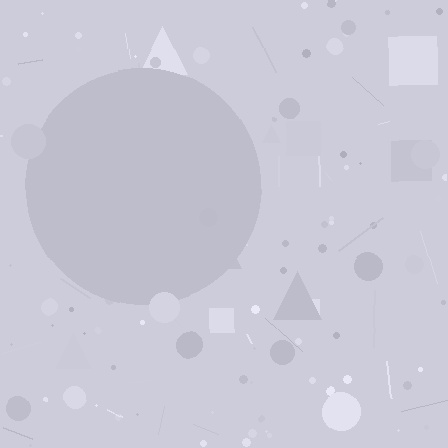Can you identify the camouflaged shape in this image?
The camouflaged shape is a circle.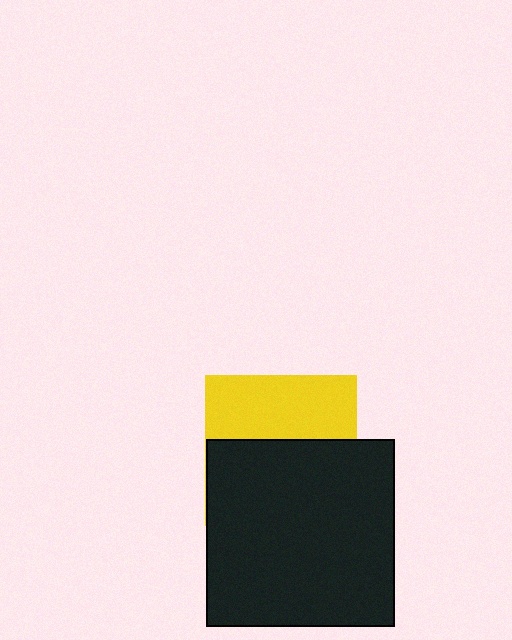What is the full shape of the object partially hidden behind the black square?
The partially hidden object is a yellow square.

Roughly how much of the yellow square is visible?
A small part of it is visible (roughly 43%).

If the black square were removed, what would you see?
You would see the complete yellow square.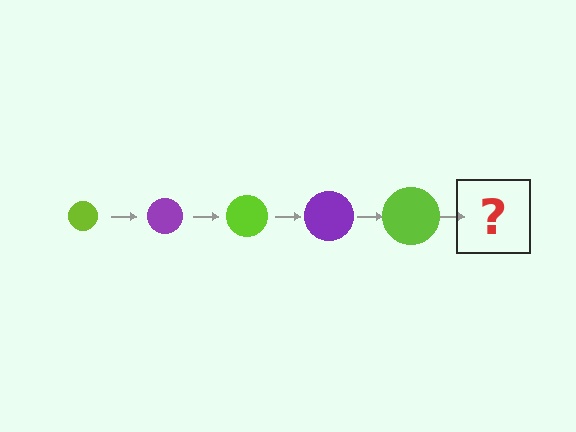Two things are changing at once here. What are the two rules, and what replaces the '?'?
The two rules are that the circle grows larger each step and the color cycles through lime and purple. The '?' should be a purple circle, larger than the previous one.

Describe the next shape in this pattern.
It should be a purple circle, larger than the previous one.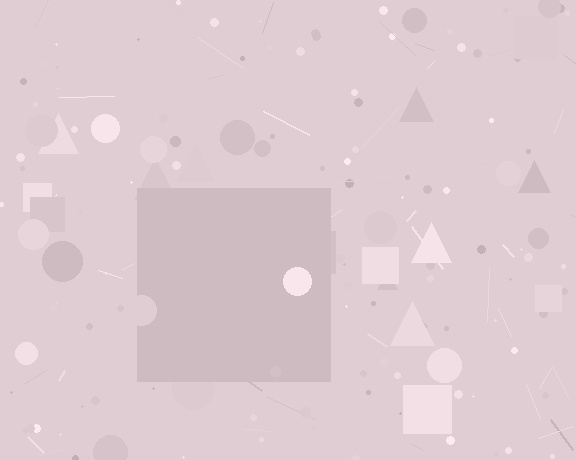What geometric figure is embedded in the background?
A square is embedded in the background.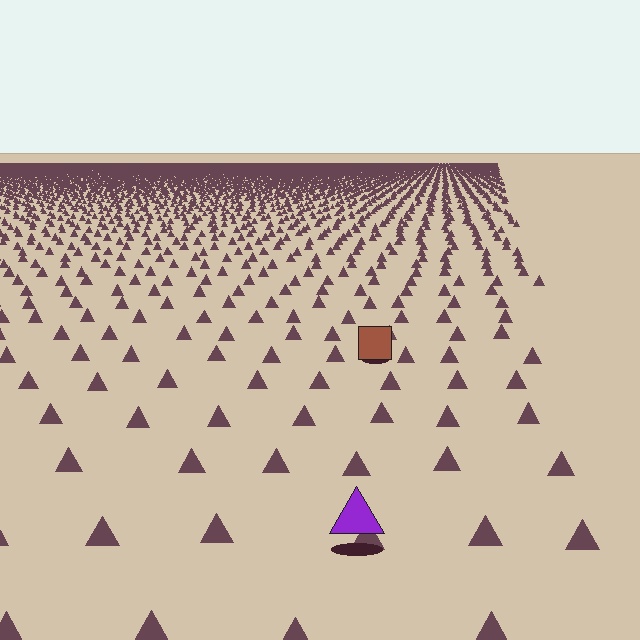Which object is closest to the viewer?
The purple triangle is closest. The texture marks near it are larger and more spread out.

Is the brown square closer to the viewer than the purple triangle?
No. The purple triangle is closer — you can tell from the texture gradient: the ground texture is coarser near it.